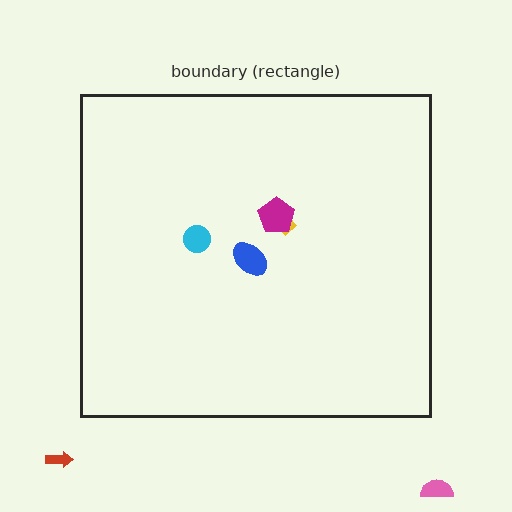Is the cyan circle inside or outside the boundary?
Inside.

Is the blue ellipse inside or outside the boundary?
Inside.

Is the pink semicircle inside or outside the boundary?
Outside.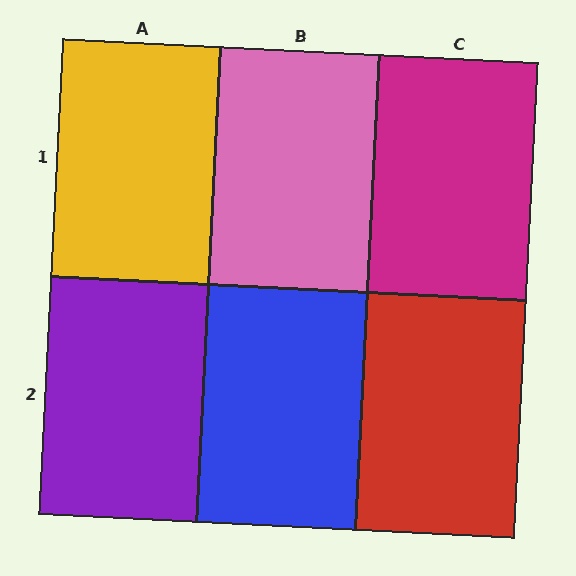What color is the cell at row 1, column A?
Yellow.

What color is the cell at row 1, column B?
Pink.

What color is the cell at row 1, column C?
Magenta.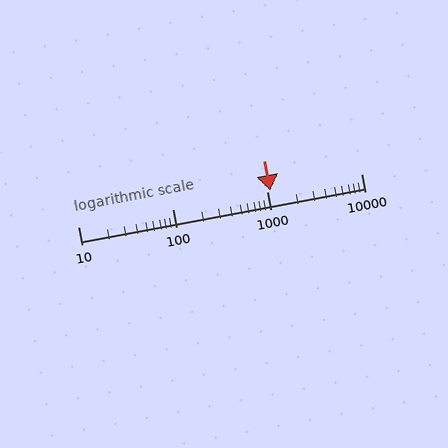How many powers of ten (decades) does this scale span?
The scale spans 3 decades, from 10 to 10000.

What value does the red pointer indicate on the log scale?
The pointer indicates approximately 1100.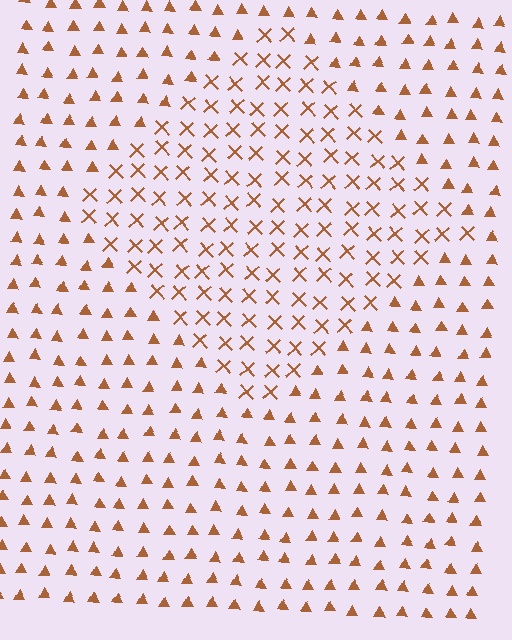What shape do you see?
I see a diamond.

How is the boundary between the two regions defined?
The boundary is defined by a change in element shape: X marks inside vs. triangles outside. All elements share the same color and spacing.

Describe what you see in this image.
The image is filled with small brown elements arranged in a uniform grid. A diamond-shaped region contains X marks, while the surrounding area contains triangles. The boundary is defined purely by the change in element shape.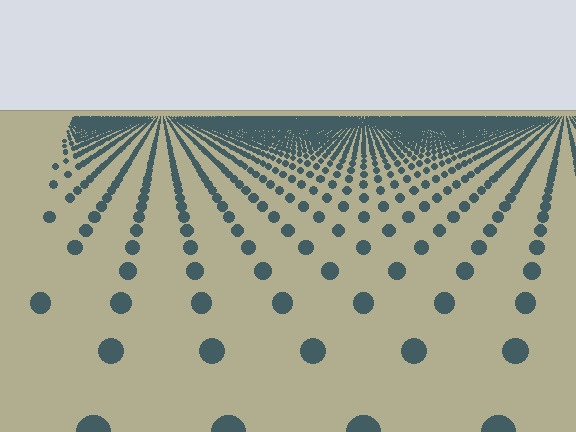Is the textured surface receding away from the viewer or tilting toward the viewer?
The surface is receding away from the viewer. Texture elements get smaller and denser toward the top.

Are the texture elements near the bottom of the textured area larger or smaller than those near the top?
Larger. Near the bottom, elements are closer to the viewer and appear at a bigger on-screen size.